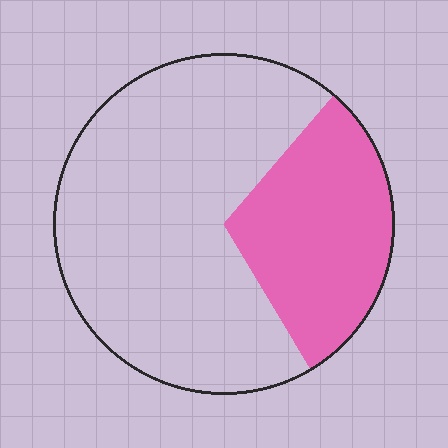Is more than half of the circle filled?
No.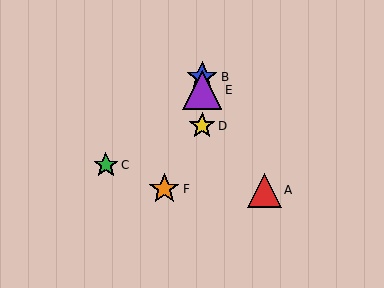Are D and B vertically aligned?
Yes, both are at x≈202.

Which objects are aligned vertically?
Objects B, D, E are aligned vertically.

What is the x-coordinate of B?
Object B is at x≈202.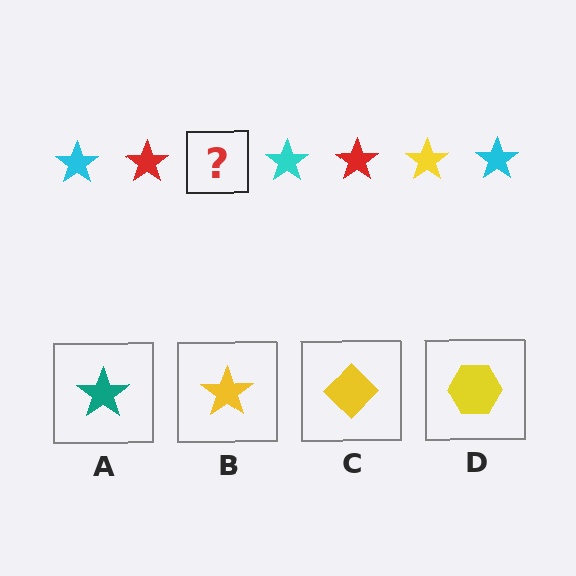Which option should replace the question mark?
Option B.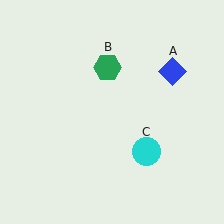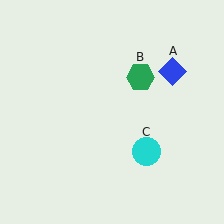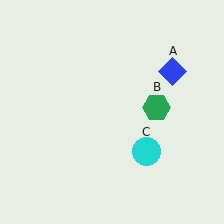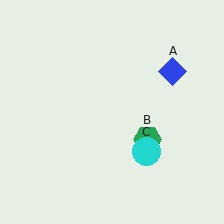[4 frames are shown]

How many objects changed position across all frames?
1 object changed position: green hexagon (object B).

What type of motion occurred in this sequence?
The green hexagon (object B) rotated clockwise around the center of the scene.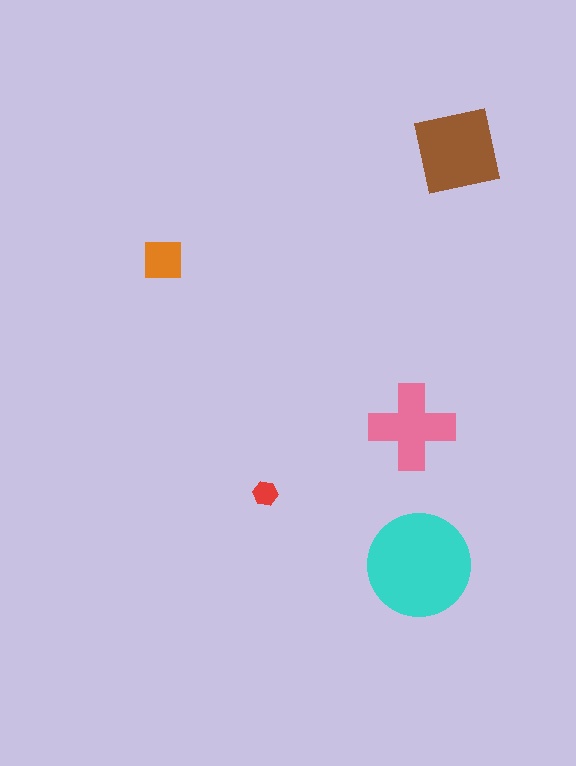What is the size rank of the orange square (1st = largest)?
4th.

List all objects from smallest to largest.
The red hexagon, the orange square, the pink cross, the brown square, the cyan circle.